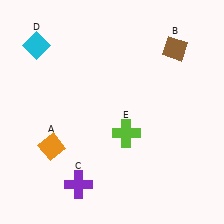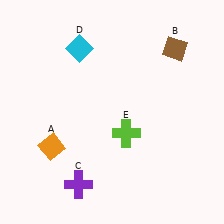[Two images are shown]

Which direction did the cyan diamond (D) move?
The cyan diamond (D) moved right.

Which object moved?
The cyan diamond (D) moved right.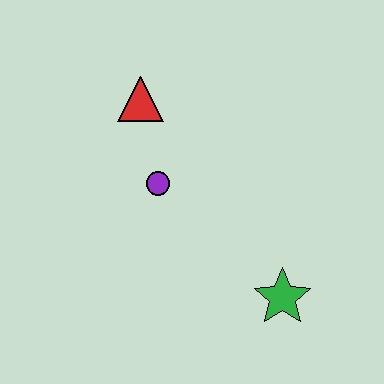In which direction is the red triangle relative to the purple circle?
The red triangle is above the purple circle.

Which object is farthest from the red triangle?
The green star is farthest from the red triangle.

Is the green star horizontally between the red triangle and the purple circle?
No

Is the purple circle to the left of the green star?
Yes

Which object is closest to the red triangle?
The purple circle is closest to the red triangle.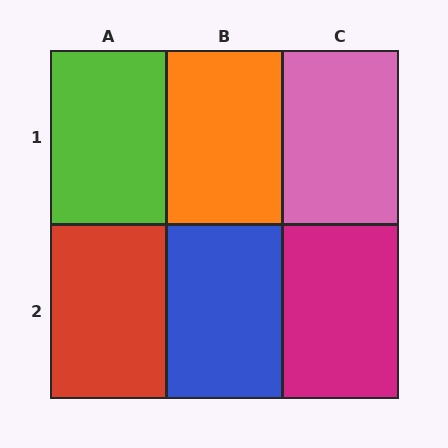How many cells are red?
1 cell is red.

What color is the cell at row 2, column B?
Blue.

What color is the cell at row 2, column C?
Magenta.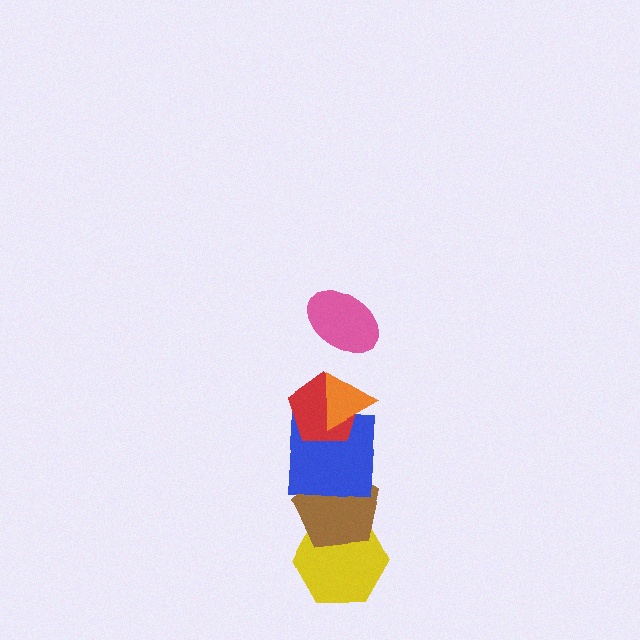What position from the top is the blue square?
The blue square is 4th from the top.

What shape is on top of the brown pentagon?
The blue square is on top of the brown pentagon.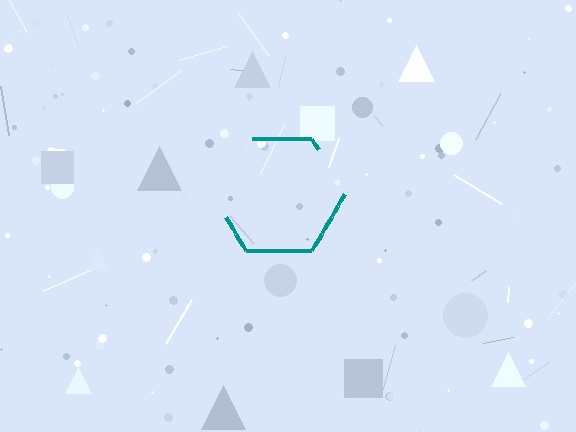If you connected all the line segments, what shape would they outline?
They would outline a hexagon.